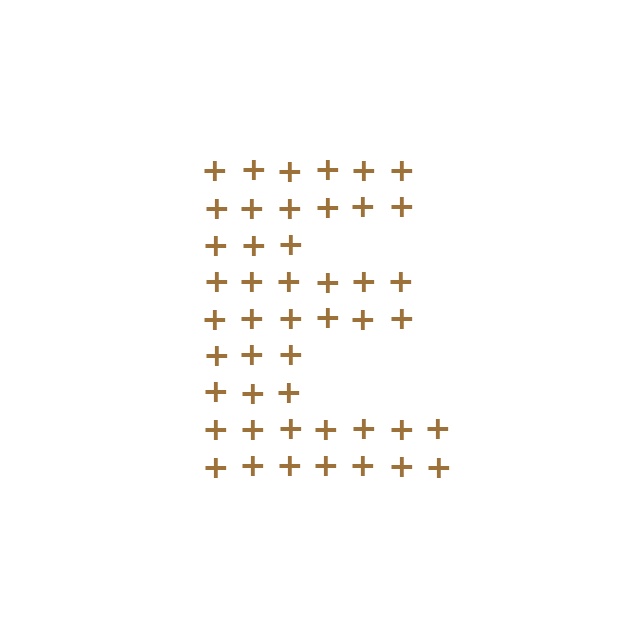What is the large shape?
The large shape is the letter E.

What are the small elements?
The small elements are plus signs.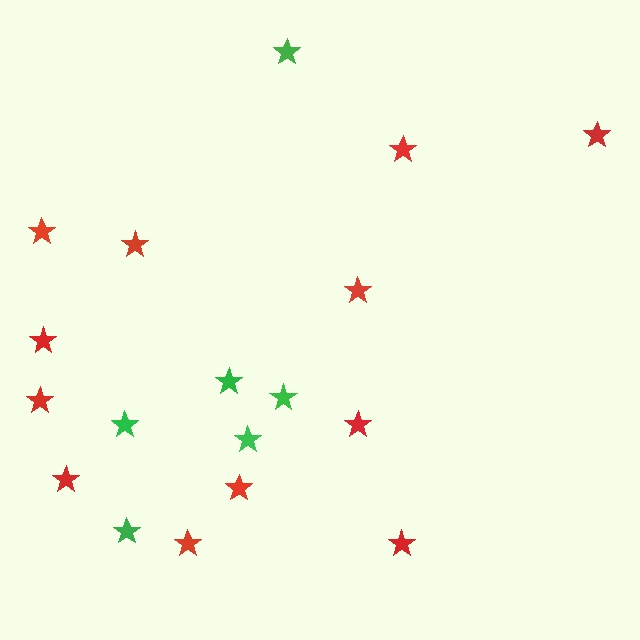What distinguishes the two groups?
There are 2 groups: one group of red stars (12) and one group of green stars (6).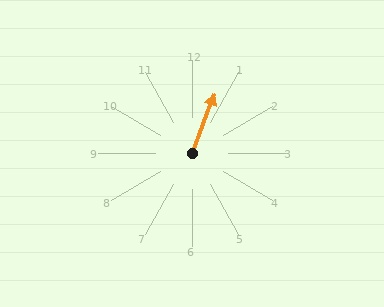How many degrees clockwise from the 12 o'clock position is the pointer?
Approximately 21 degrees.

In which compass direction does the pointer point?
North.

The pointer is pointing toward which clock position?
Roughly 1 o'clock.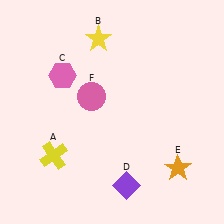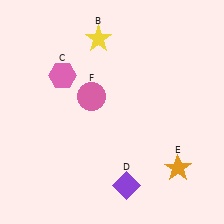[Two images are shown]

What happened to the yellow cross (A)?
The yellow cross (A) was removed in Image 2. It was in the bottom-left area of Image 1.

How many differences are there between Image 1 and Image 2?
There is 1 difference between the two images.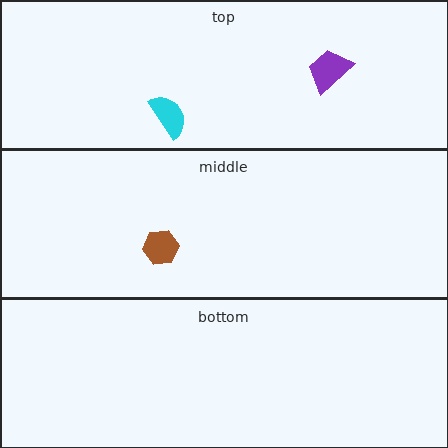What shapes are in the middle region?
The brown hexagon.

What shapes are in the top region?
The cyan semicircle, the purple trapezoid.